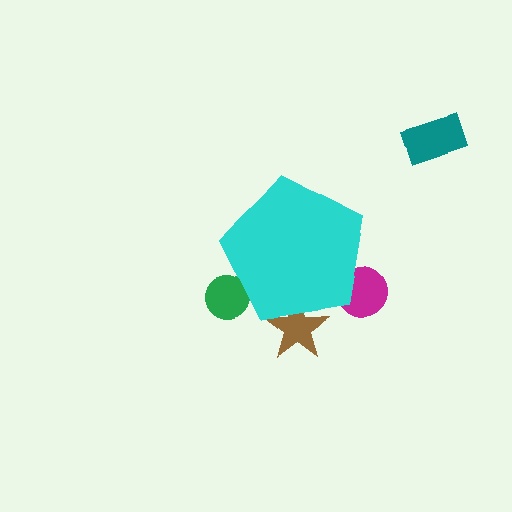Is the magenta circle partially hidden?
Yes, the magenta circle is partially hidden behind the cyan pentagon.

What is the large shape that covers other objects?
A cyan pentagon.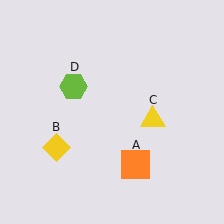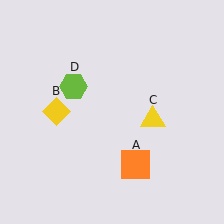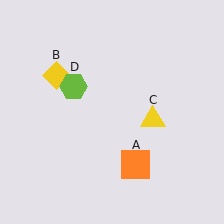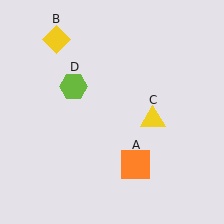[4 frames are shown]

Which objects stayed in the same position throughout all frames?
Orange square (object A) and yellow triangle (object C) and lime hexagon (object D) remained stationary.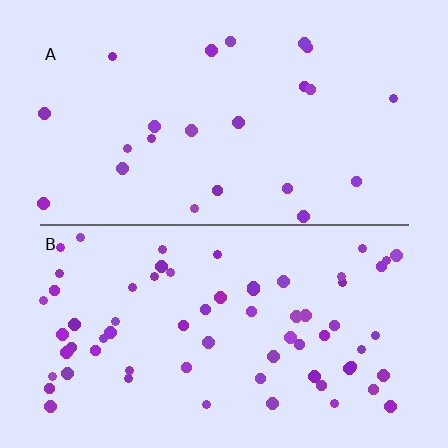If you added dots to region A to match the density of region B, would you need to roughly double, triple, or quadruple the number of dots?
Approximately triple.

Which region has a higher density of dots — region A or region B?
B (the bottom).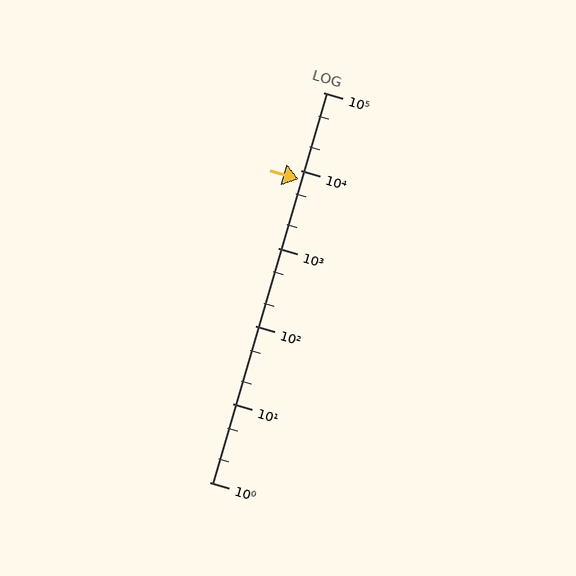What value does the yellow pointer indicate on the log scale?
The pointer indicates approximately 7600.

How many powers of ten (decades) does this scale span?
The scale spans 5 decades, from 1 to 100000.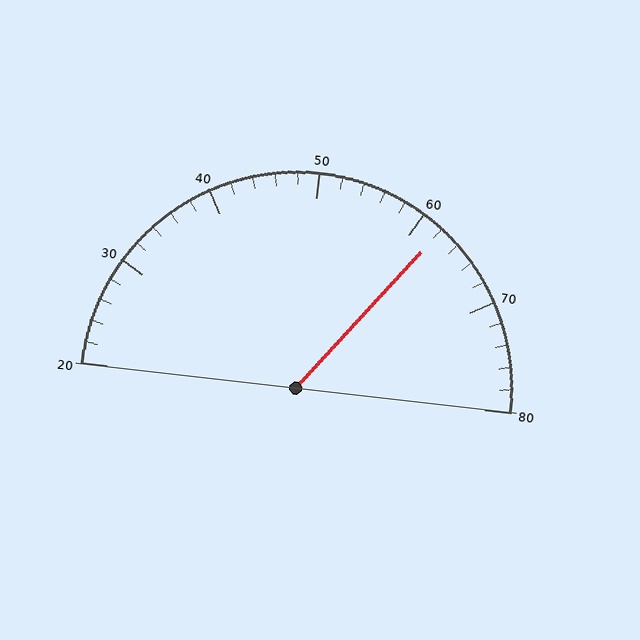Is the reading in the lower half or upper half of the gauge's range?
The reading is in the upper half of the range (20 to 80).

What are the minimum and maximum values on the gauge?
The gauge ranges from 20 to 80.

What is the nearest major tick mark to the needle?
The nearest major tick mark is 60.